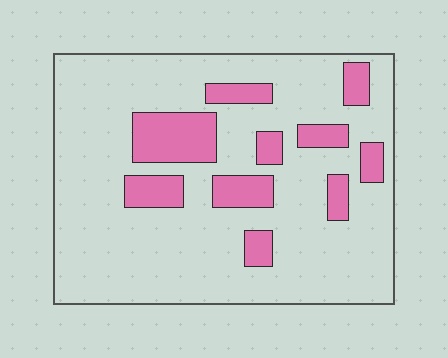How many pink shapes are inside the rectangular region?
10.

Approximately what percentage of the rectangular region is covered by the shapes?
Approximately 20%.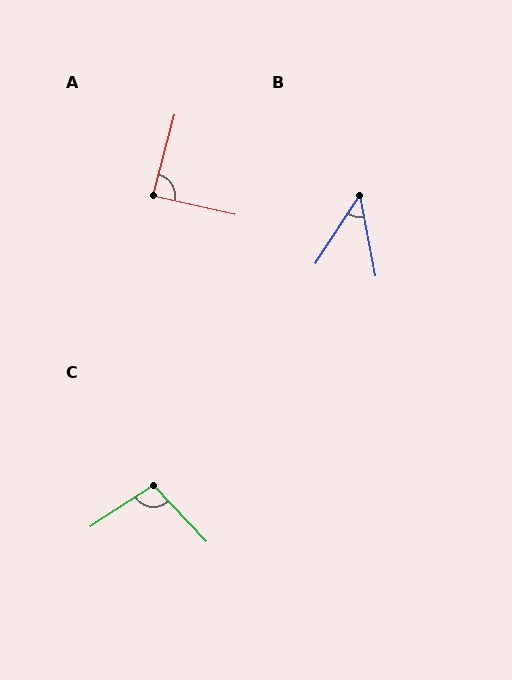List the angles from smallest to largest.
B (44°), A (87°), C (100°).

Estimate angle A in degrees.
Approximately 87 degrees.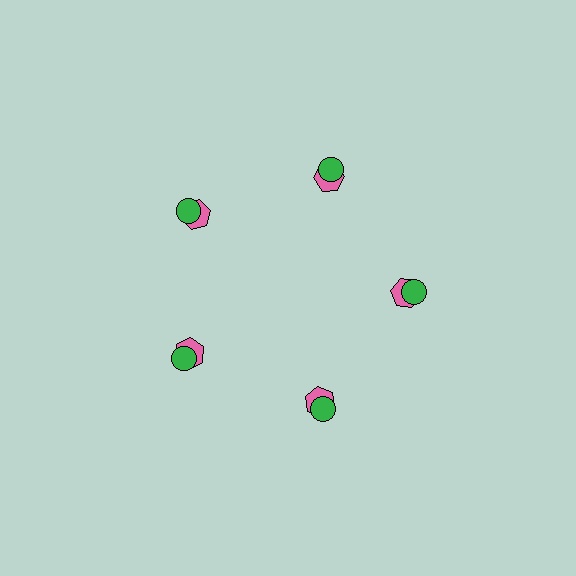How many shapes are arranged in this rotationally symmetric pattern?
There are 10 shapes, arranged in 5 groups of 2.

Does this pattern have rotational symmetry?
Yes, this pattern has 5-fold rotational symmetry. It looks the same after rotating 72 degrees around the center.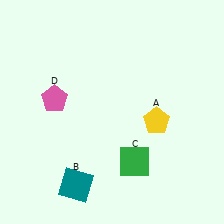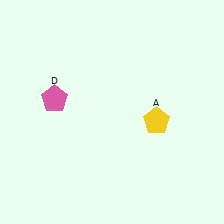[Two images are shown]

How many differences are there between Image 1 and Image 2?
There are 2 differences between the two images.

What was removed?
The teal square (B), the green square (C) were removed in Image 2.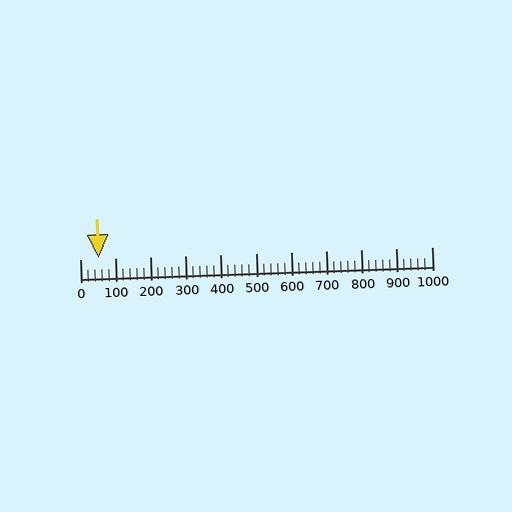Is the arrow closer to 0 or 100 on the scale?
The arrow is closer to 100.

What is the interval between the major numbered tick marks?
The major tick marks are spaced 100 units apart.